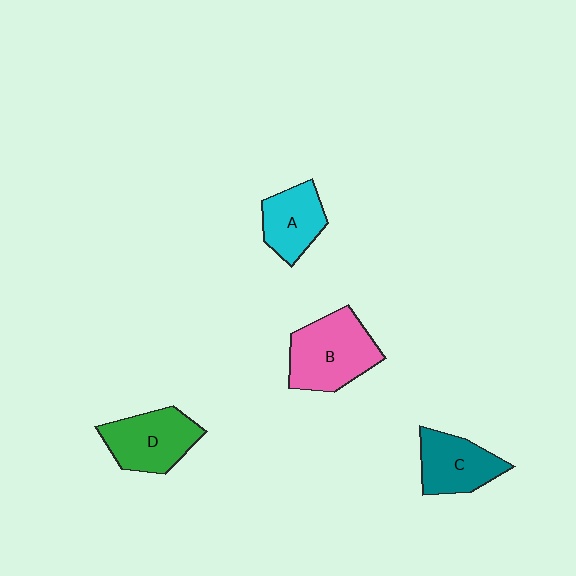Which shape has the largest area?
Shape B (pink).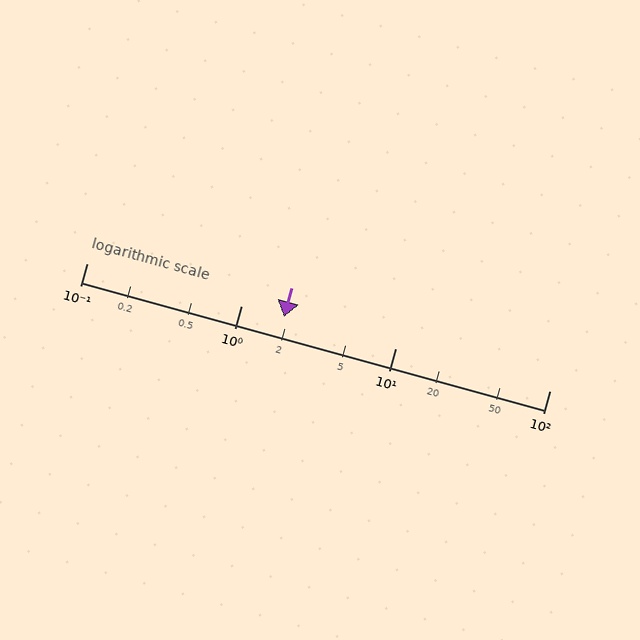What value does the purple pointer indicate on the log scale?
The pointer indicates approximately 1.9.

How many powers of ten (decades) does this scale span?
The scale spans 3 decades, from 0.1 to 100.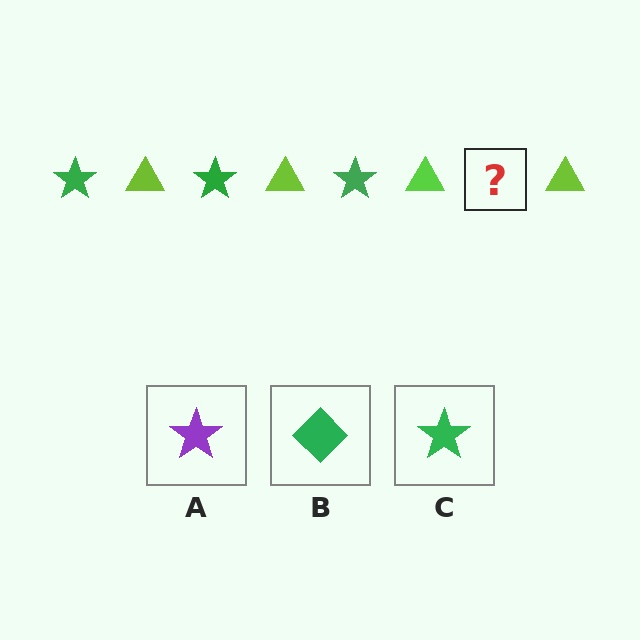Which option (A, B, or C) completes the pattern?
C.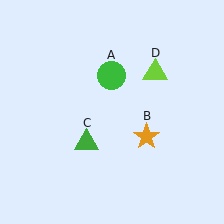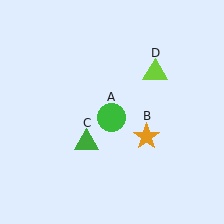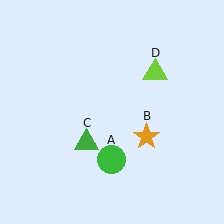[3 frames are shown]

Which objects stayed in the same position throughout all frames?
Orange star (object B) and green triangle (object C) and lime triangle (object D) remained stationary.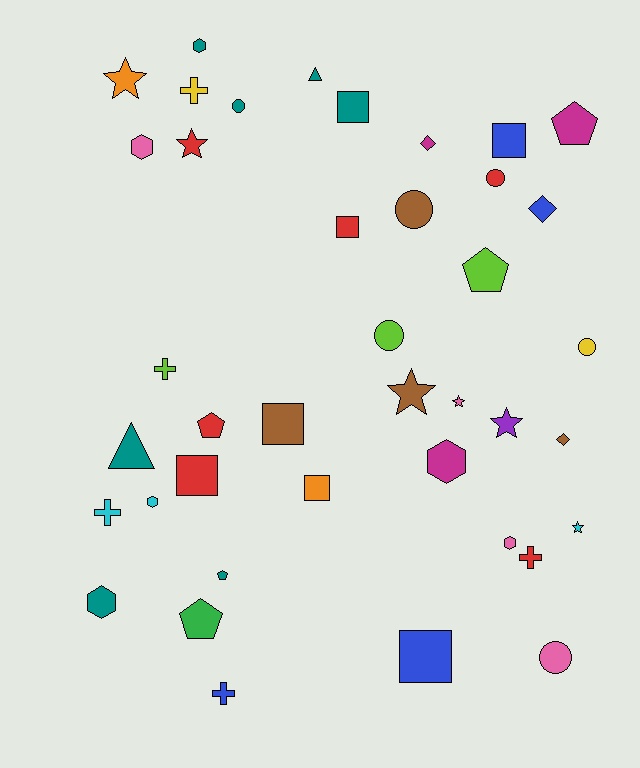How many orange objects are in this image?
There are 2 orange objects.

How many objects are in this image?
There are 40 objects.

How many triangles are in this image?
There are 2 triangles.